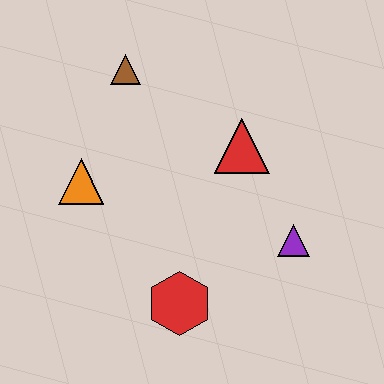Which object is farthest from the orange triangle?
The purple triangle is farthest from the orange triangle.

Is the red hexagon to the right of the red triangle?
No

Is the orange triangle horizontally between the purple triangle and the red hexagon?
No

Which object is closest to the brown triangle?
The orange triangle is closest to the brown triangle.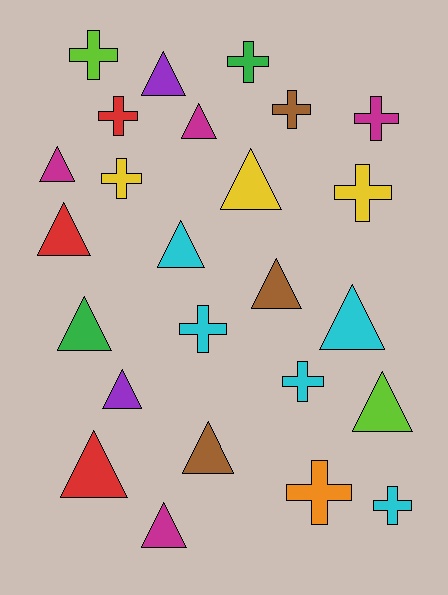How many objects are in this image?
There are 25 objects.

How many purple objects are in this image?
There are 2 purple objects.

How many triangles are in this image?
There are 14 triangles.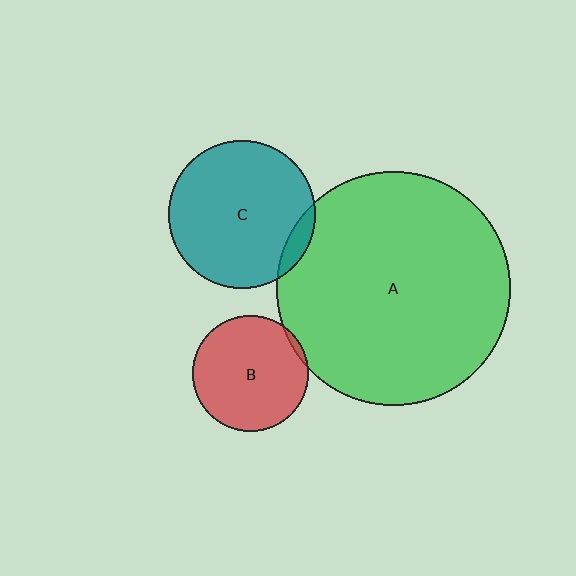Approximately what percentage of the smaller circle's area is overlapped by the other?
Approximately 5%.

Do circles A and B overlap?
Yes.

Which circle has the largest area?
Circle A (green).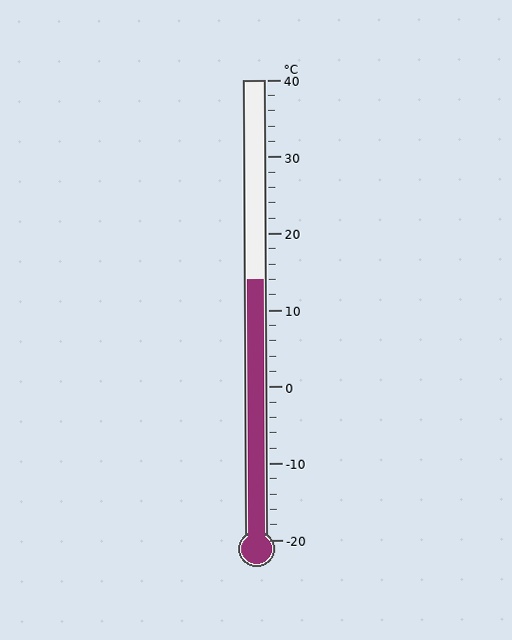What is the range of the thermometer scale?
The thermometer scale ranges from -20°C to 40°C.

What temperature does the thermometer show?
The thermometer shows approximately 14°C.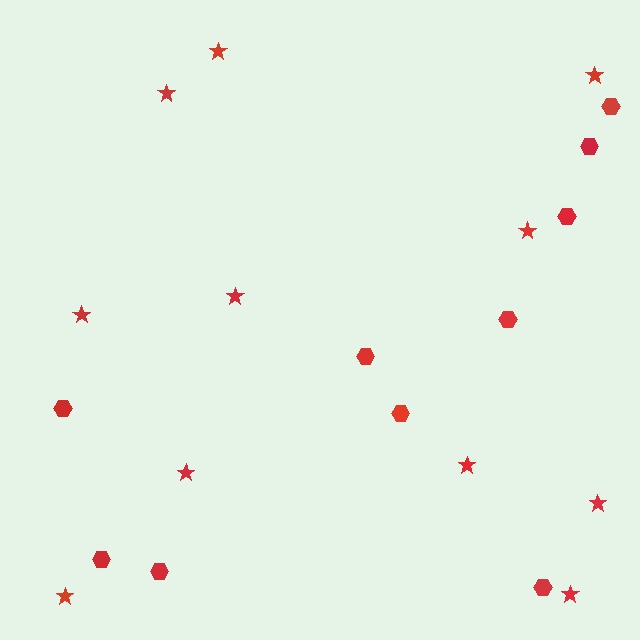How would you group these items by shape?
There are 2 groups: one group of stars (11) and one group of hexagons (10).